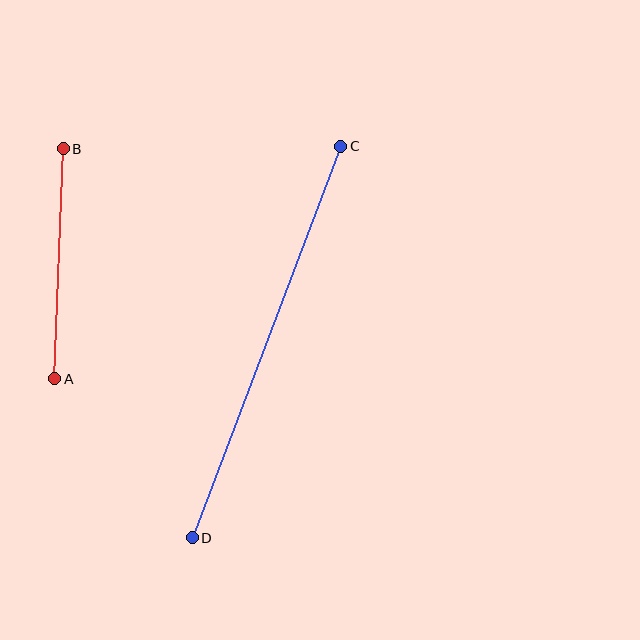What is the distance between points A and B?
The distance is approximately 230 pixels.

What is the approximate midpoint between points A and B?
The midpoint is at approximately (59, 264) pixels.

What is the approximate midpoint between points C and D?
The midpoint is at approximately (267, 342) pixels.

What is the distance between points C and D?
The distance is approximately 419 pixels.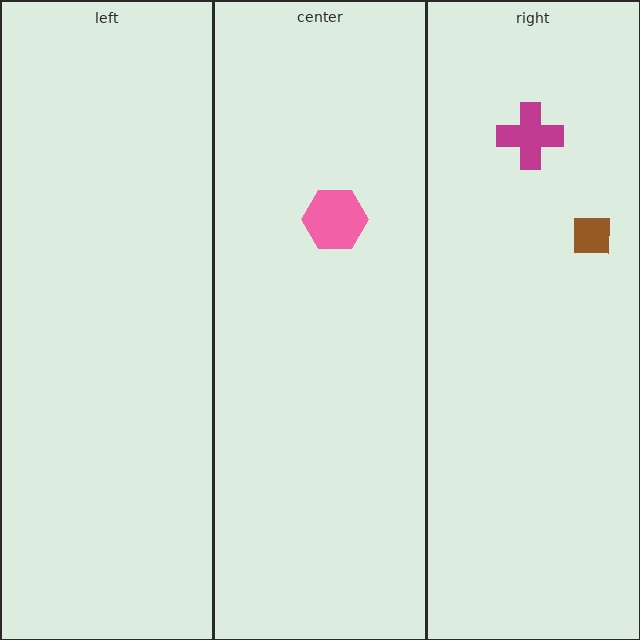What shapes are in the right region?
The magenta cross, the brown square.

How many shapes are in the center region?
1.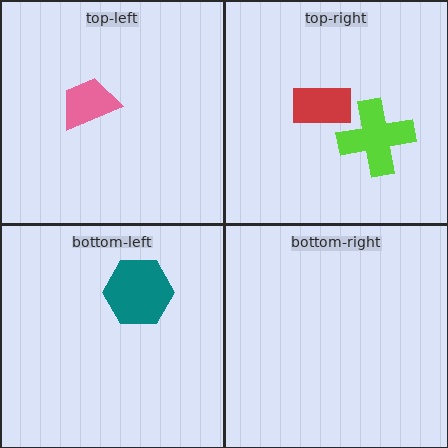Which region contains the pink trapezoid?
The top-left region.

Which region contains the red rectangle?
The top-right region.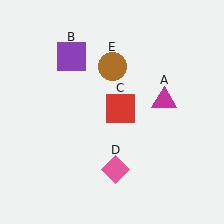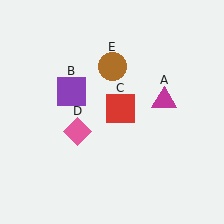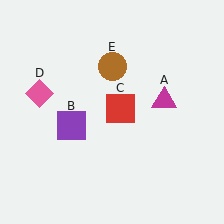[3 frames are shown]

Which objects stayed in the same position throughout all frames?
Magenta triangle (object A) and red square (object C) and brown circle (object E) remained stationary.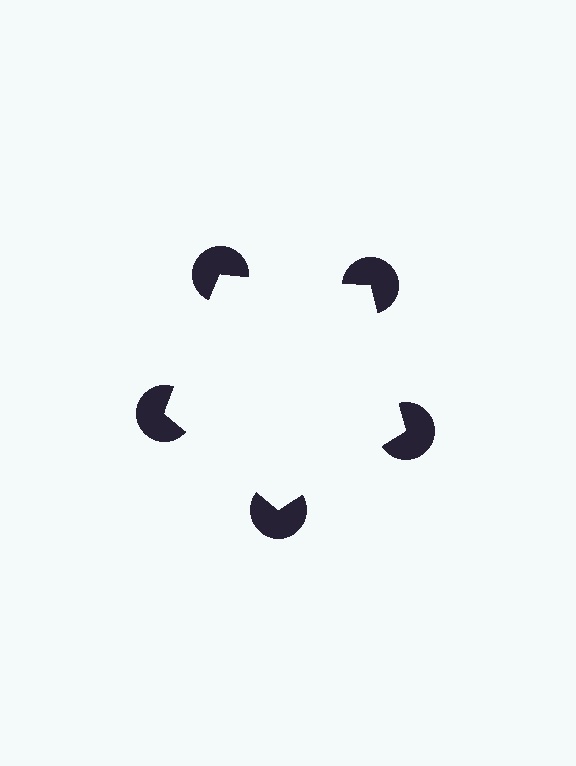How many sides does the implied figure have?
5 sides.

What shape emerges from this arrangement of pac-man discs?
An illusory pentagon — its edges are inferred from the aligned wedge cuts in the pac-man discs, not physically drawn.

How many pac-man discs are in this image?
There are 5 — one at each vertex of the illusory pentagon.